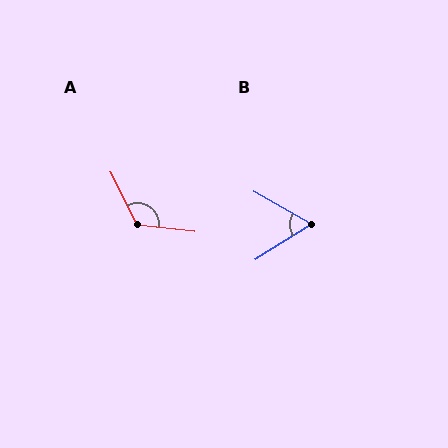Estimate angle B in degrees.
Approximately 62 degrees.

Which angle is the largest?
A, at approximately 123 degrees.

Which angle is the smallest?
B, at approximately 62 degrees.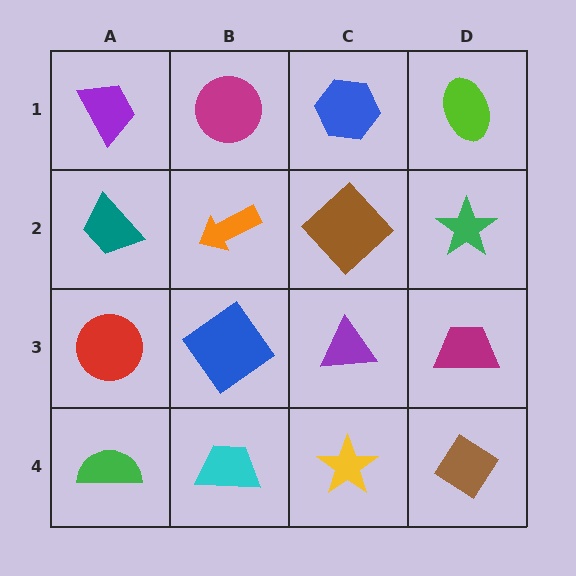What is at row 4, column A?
A green semicircle.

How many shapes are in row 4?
4 shapes.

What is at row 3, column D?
A magenta trapezoid.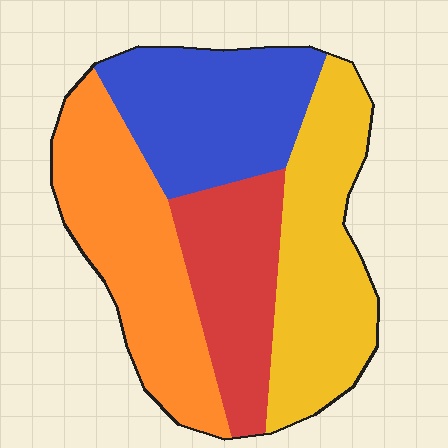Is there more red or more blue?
Blue.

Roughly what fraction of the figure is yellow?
Yellow takes up between a sixth and a third of the figure.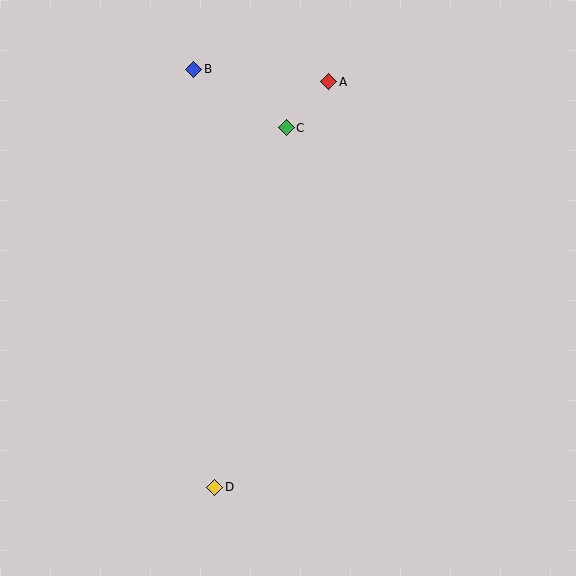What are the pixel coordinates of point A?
Point A is at (329, 82).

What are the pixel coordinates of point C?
Point C is at (286, 128).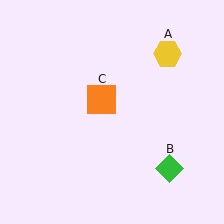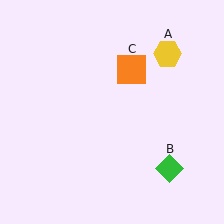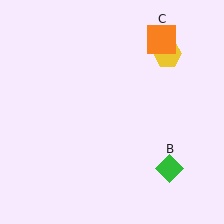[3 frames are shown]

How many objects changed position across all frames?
1 object changed position: orange square (object C).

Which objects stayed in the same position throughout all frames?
Yellow hexagon (object A) and green diamond (object B) remained stationary.